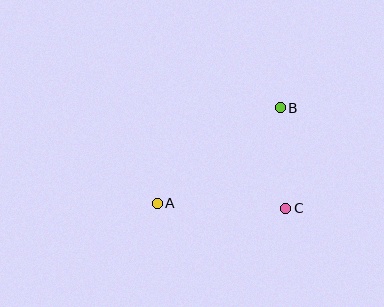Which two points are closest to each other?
Points B and C are closest to each other.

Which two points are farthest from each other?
Points A and B are farthest from each other.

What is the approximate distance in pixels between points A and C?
The distance between A and C is approximately 129 pixels.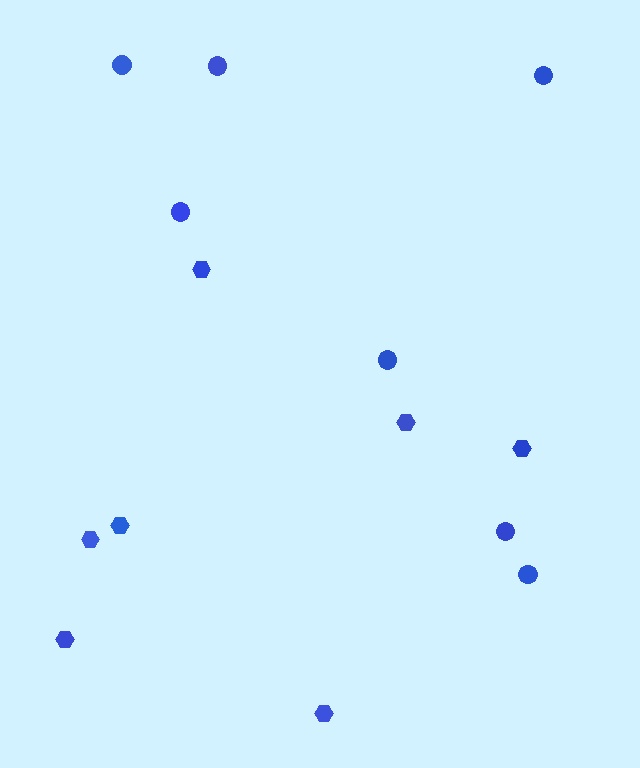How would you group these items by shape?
There are 2 groups: one group of hexagons (7) and one group of circles (7).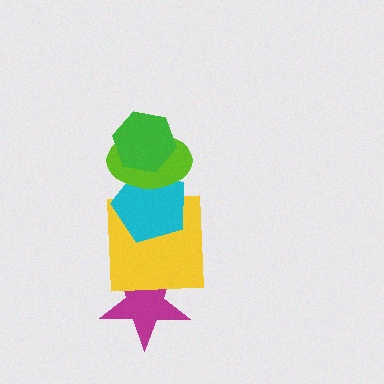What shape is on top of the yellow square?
The cyan pentagon is on top of the yellow square.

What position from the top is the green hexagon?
The green hexagon is 1st from the top.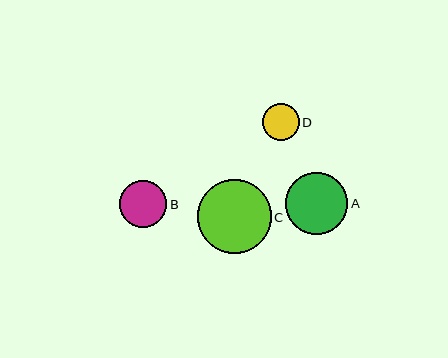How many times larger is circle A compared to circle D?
Circle A is approximately 1.7 times the size of circle D.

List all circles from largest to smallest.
From largest to smallest: C, A, B, D.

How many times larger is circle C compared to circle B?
Circle C is approximately 1.6 times the size of circle B.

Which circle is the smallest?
Circle D is the smallest with a size of approximately 36 pixels.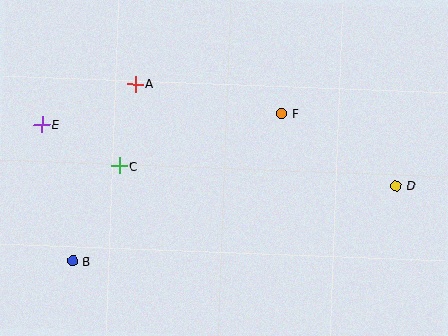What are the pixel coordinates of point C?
Point C is at (119, 166).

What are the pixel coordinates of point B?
Point B is at (73, 261).